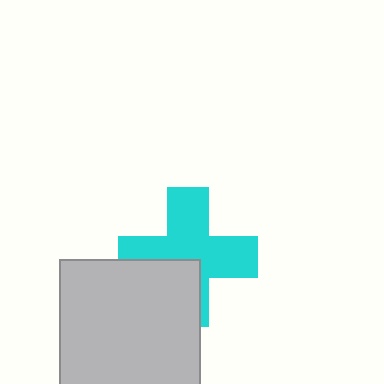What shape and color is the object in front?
The object in front is a light gray square.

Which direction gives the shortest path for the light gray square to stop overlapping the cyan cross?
Moving toward the lower-left gives the shortest separation.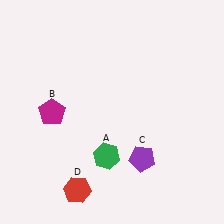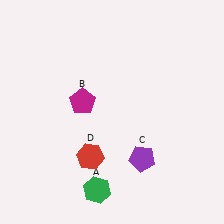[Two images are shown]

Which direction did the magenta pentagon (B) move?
The magenta pentagon (B) moved right.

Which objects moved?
The objects that moved are: the green hexagon (A), the magenta pentagon (B), the red hexagon (D).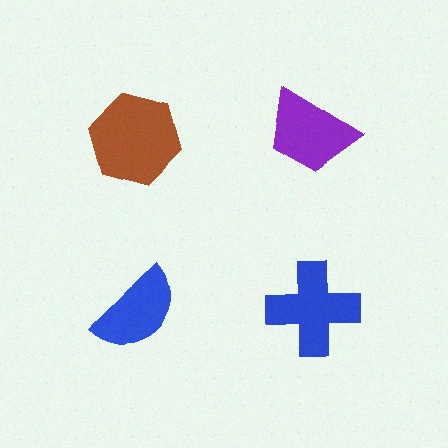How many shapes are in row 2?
2 shapes.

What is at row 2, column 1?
A blue semicircle.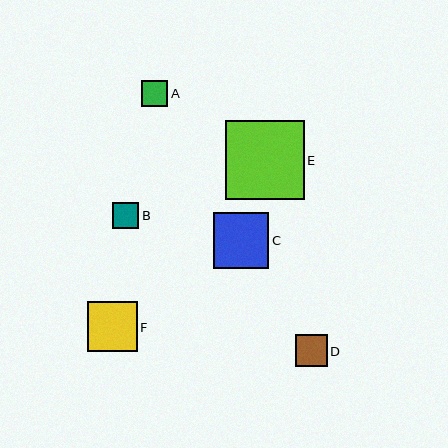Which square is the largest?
Square E is the largest with a size of approximately 79 pixels.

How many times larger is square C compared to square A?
Square C is approximately 2.2 times the size of square A.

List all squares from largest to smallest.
From largest to smallest: E, C, F, D, A, B.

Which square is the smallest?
Square B is the smallest with a size of approximately 26 pixels.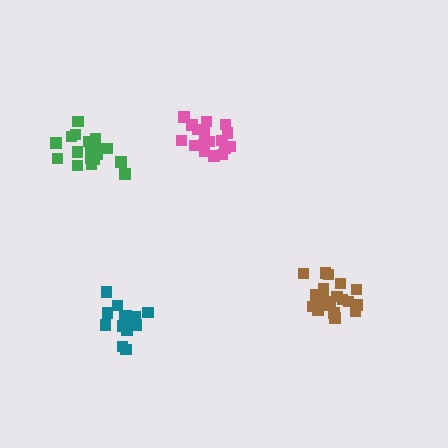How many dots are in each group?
Group 1: 21 dots, Group 2: 15 dots, Group 3: 21 dots, Group 4: 19 dots (76 total).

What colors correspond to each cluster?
The clusters are colored: brown, teal, green, pink.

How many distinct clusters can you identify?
There are 4 distinct clusters.